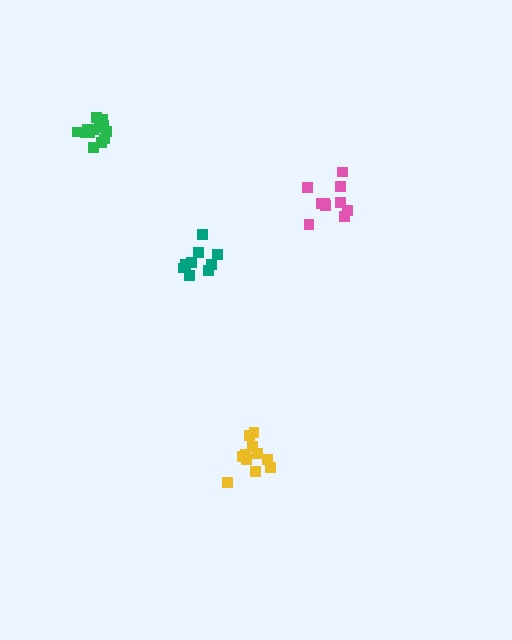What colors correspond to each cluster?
The clusters are colored: pink, teal, yellow, green.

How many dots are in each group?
Group 1: 10 dots, Group 2: 9 dots, Group 3: 13 dots, Group 4: 13 dots (45 total).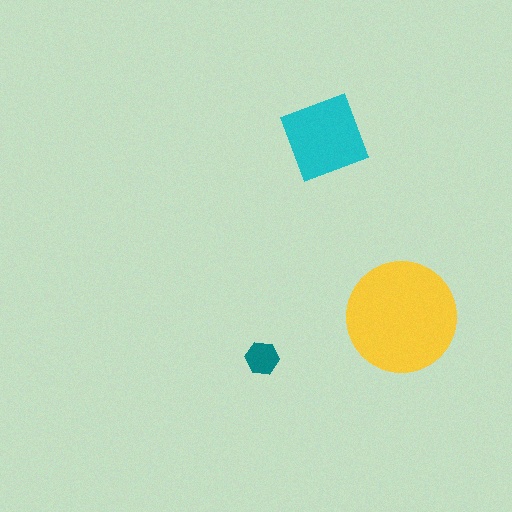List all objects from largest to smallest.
The yellow circle, the cyan diamond, the teal hexagon.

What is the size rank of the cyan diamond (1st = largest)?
2nd.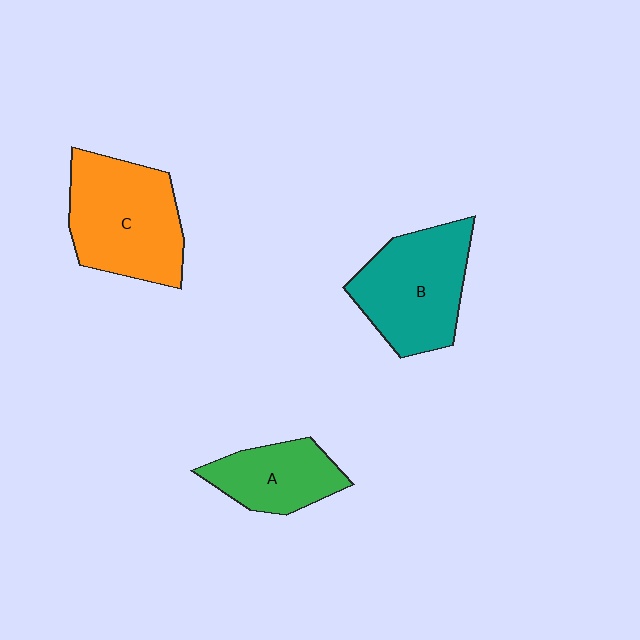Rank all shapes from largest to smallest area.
From largest to smallest: C (orange), B (teal), A (green).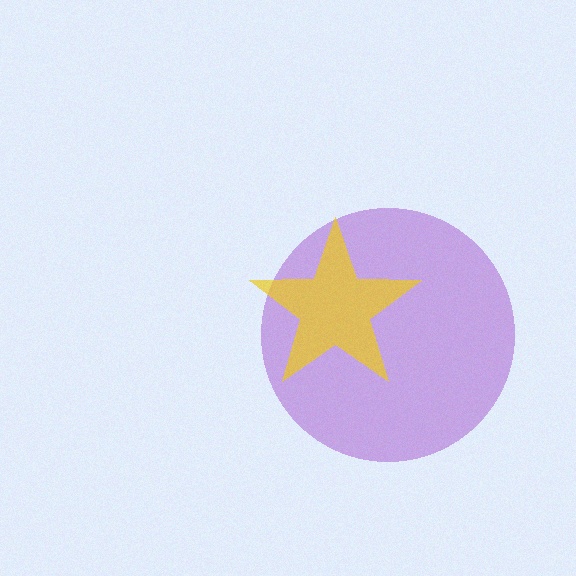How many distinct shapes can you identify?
There are 2 distinct shapes: a purple circle, a yellow star.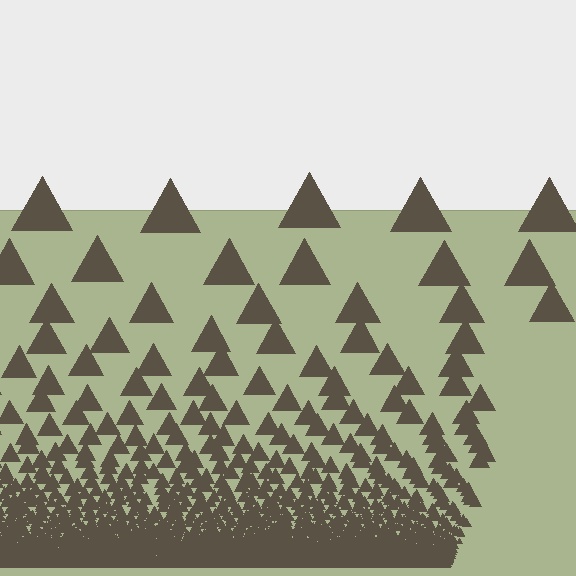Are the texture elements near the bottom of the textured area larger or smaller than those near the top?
Smaller. The gradient is inverted — elements near the bottom are smaller and denser.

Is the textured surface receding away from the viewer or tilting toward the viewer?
The surface appears to tilt toward the viewer. Texture elements get larger and sparser toward the top.